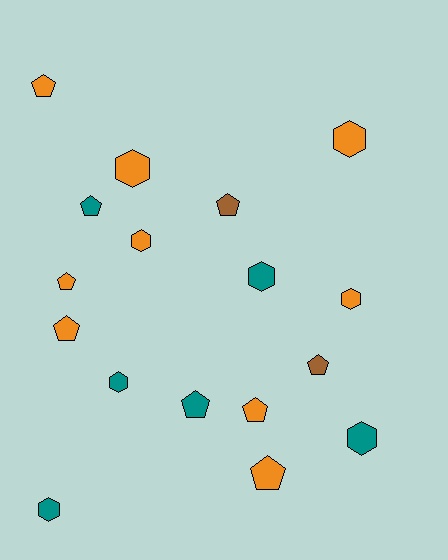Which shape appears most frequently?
Pentagon, with 9 objects.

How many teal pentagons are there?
There are 2 teal pentagons.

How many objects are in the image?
There are 17 objects.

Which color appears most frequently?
Orange, with 9 objects.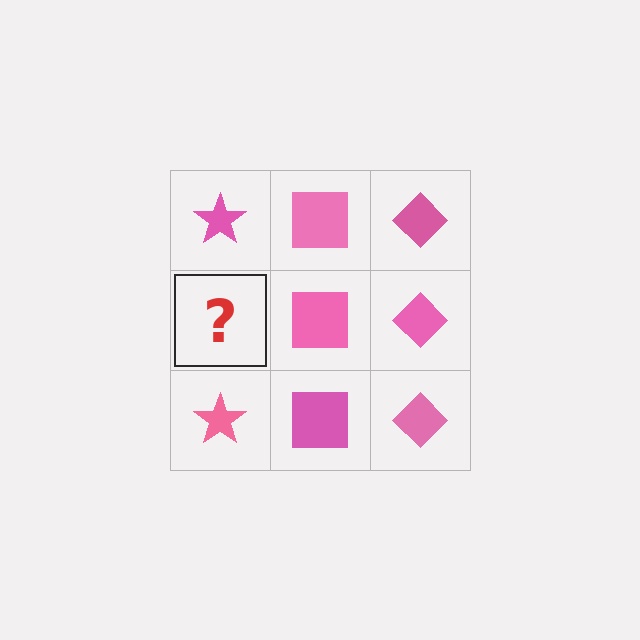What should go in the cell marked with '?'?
The missing cell should contain a pink star.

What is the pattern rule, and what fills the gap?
The rule is that each column has a consistent shape. The gap should be filled with a pink star.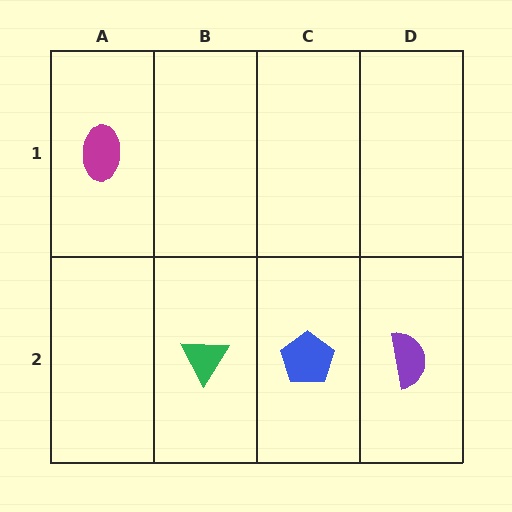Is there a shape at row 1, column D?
No, that cell is empty.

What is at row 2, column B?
A green triangle.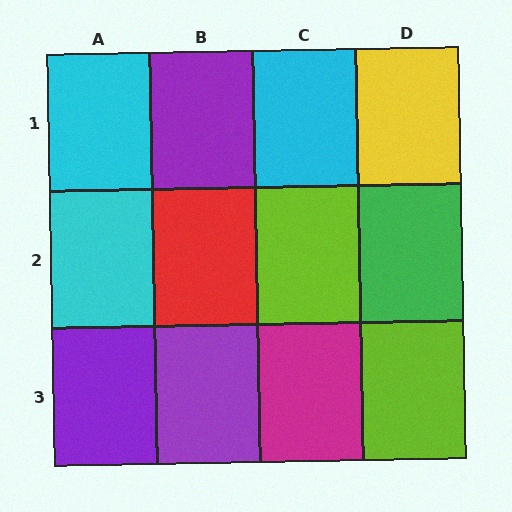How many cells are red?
1 cell is red.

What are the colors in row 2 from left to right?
Cyan, red, lime, green.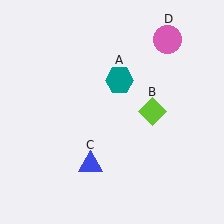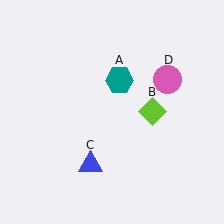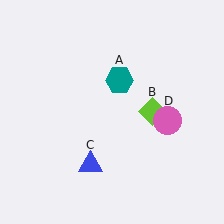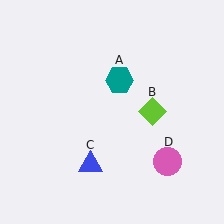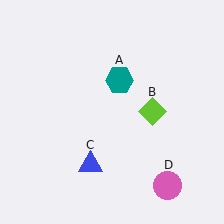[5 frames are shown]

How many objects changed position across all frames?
1 object changed position: pink circle (object D).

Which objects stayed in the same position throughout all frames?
Teal hexagon (object A) and lime diamond (object B) and blue triangle (object C) remained stationary.